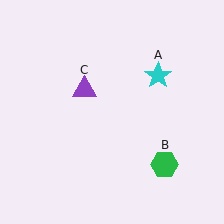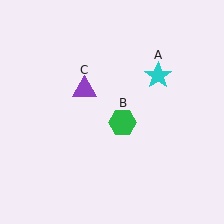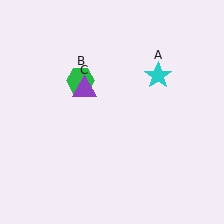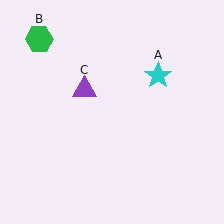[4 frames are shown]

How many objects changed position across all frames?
1 object changed position: green hexagon (object B).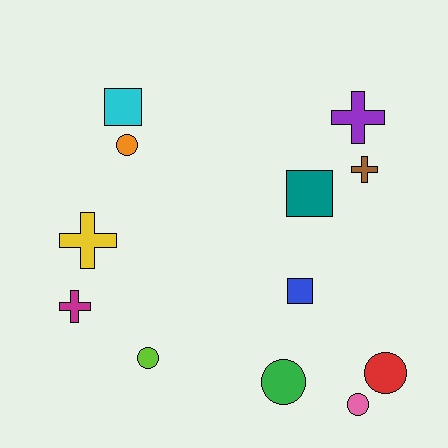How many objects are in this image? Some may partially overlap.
There are 12 objects.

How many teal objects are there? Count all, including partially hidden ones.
There is 1 teal object.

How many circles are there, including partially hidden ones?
There are 5 circles.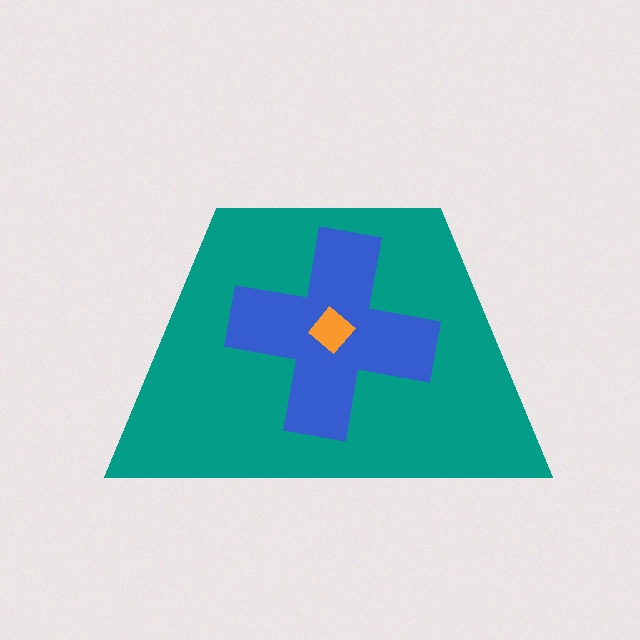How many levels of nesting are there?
3.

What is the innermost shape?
The orange diamond.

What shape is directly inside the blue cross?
The orange diamond.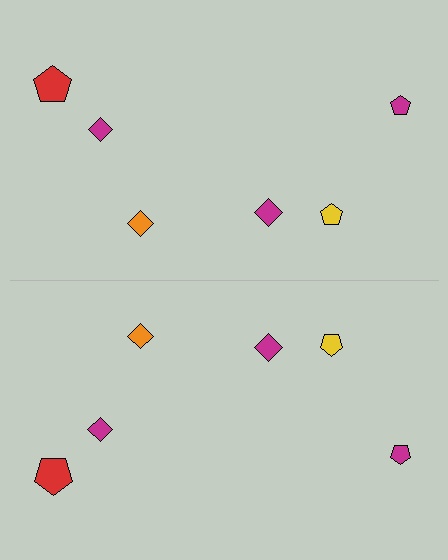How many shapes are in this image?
There are 12 shapes in this image.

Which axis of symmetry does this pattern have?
The pattern has a horizontal axis of symmetry running through the center of the image.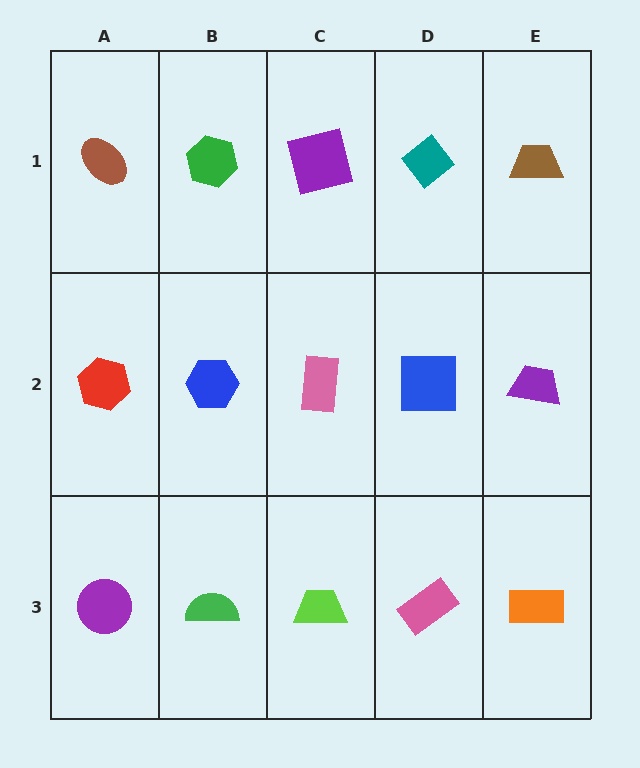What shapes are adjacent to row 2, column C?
A purple square (row 1, column C), a lime trapezoid (row 3, column C), a blue hexagon (row 2, column B), a blue square (row 2, column D).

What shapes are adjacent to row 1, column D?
A blue square (row 2, column D), a purple square (row 1, column C), a brown trapezoid (row 1, column E).